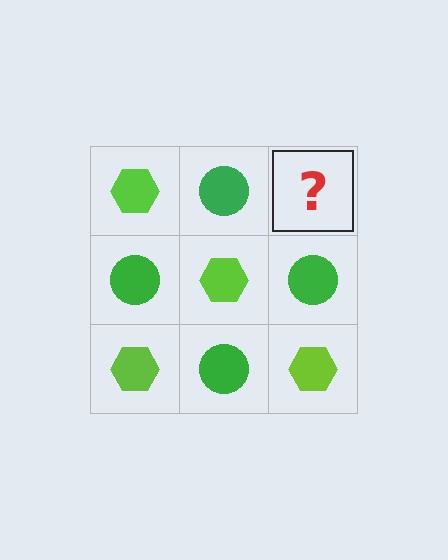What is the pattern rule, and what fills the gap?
The rule is that it alternates lime hexagon and green circle in a checkerboard pattern. The gap should be filled with a lime hexagon.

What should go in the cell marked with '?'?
The missing cell should contain a lime hexagon.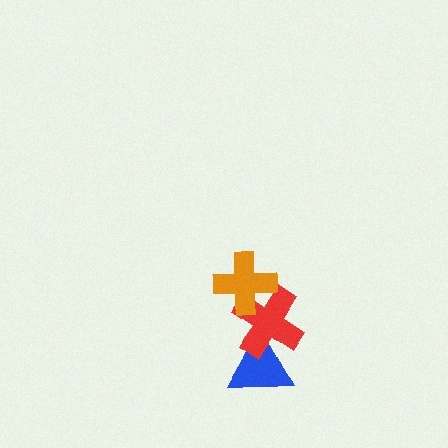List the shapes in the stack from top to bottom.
From top to bottom: the orange cross, the red cross, the blue triangle.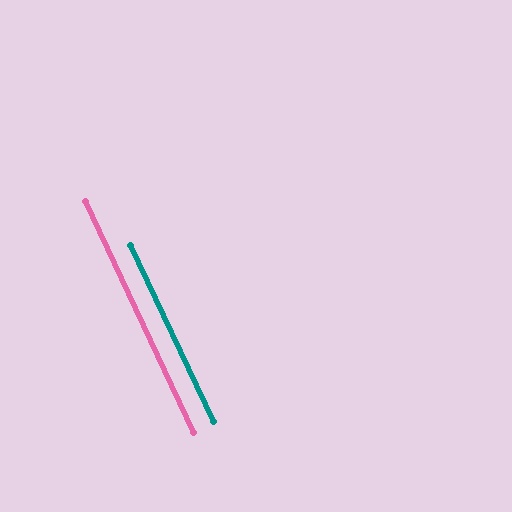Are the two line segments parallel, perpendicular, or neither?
Parallel — their directions differ by only 0.3°.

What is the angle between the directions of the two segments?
Approximately 0 degrees.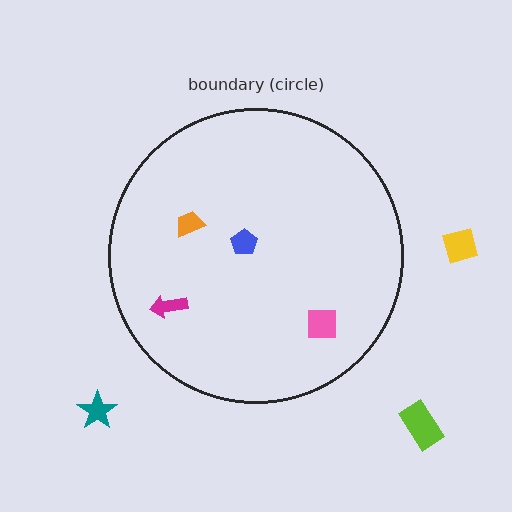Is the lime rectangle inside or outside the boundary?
Outside.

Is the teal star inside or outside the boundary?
Outside.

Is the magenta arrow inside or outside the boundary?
Inside.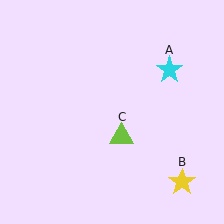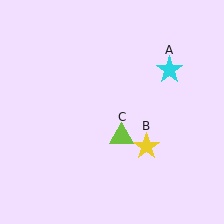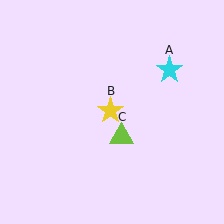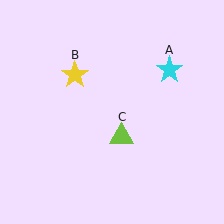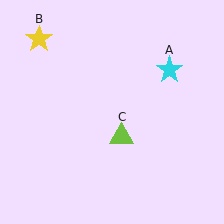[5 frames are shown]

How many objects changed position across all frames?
1 object changed position: yellow star (object B).